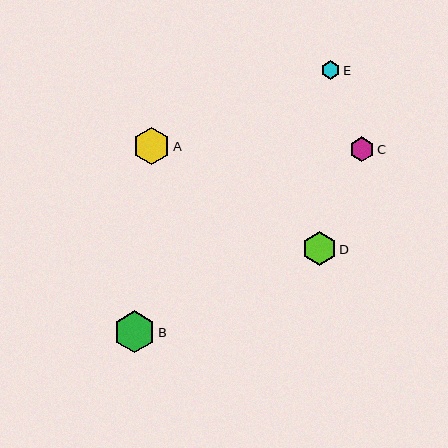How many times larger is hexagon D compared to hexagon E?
Hexagon D is approximately 1.8 times the size of hexagon E.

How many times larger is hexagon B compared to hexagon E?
Hexagon B is approximately 2.3 times the size of hexagon E.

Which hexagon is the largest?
Hexagon B is the largest with a size of approximately 42 pixels.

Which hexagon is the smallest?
Hexagon E is the smallest with a size of approximately 18 pixels.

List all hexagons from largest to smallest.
From largest to smallest: B, A, D, C, E.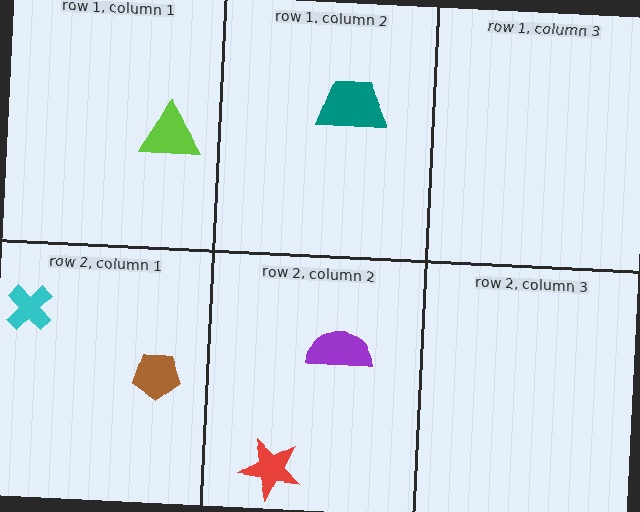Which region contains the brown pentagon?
The row 2, column 1 region.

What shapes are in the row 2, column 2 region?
The purple semicircle, the red star.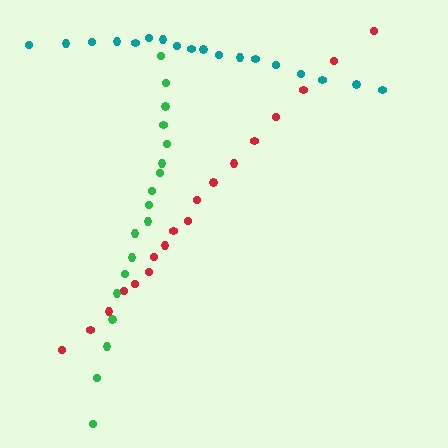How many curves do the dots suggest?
There are 3 distinct paths.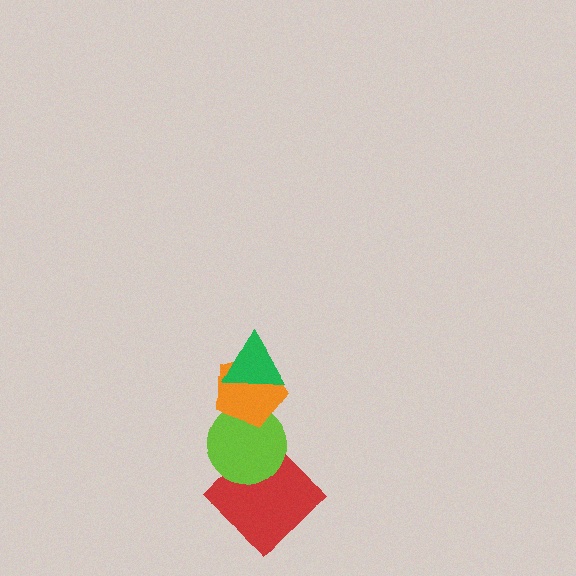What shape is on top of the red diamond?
The lime circle is on top of the red diamond.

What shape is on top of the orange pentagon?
The green triangle is on top of the orange pentagon.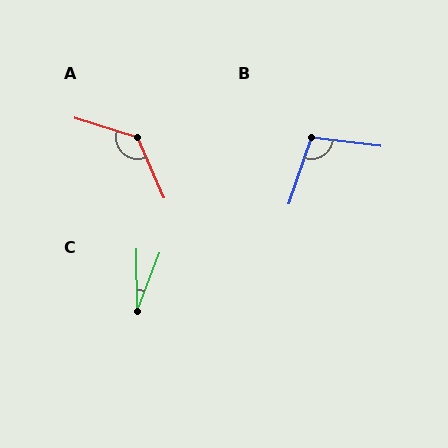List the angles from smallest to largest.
C (21°), B (102°), A (131°).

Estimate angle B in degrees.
Approximately 102 degrees.